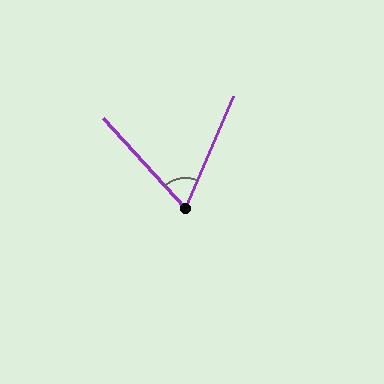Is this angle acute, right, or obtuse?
It is acute.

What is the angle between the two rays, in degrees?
Approximately 65 degrees.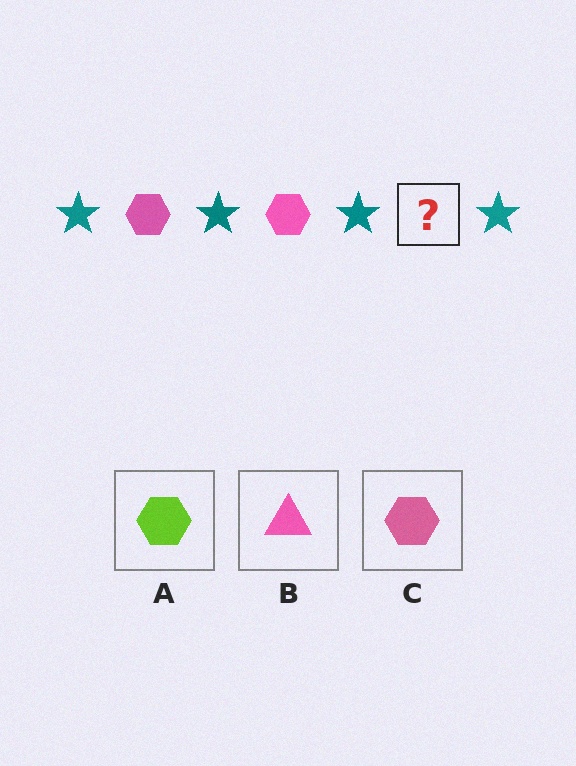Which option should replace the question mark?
Option C.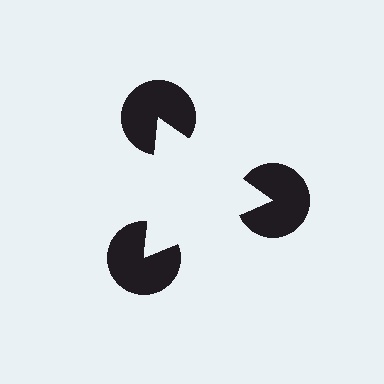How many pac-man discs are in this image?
There are 3 — one at each vertex of the illusory triangle.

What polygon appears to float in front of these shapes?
An illusory triangle — its edges are inferred from the aligned wedge cuts in the pac-man discs, not physically drawn.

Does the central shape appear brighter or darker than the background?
It typically appears slightly brighter than the background, even though no actual brightness change is drawn.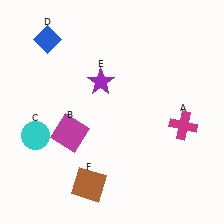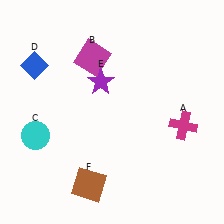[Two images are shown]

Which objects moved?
The objects that moved are: the magenta square (B), the blue diamond (D).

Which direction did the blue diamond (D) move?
The blue diamond (D) moved down.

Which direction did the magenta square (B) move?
The magenta square (B) moved up.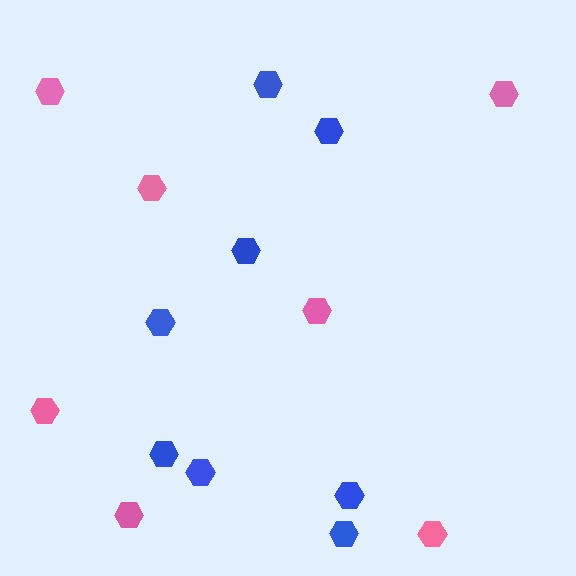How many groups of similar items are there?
There are 2 groups: one group of pink hexagons (7) and one group of blue hexagons (8).